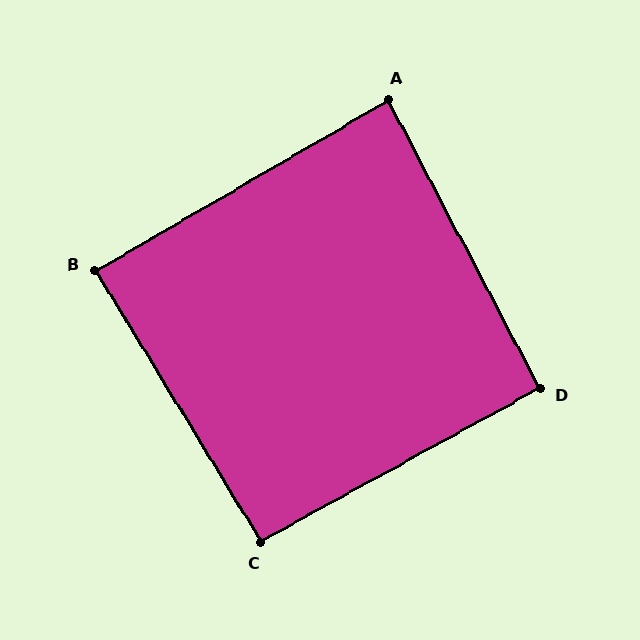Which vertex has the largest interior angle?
C, at approximately 92 degrees.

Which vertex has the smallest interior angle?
A, at approximately 88 degrees.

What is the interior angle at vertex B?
Approximately 89 degrees (approximately right).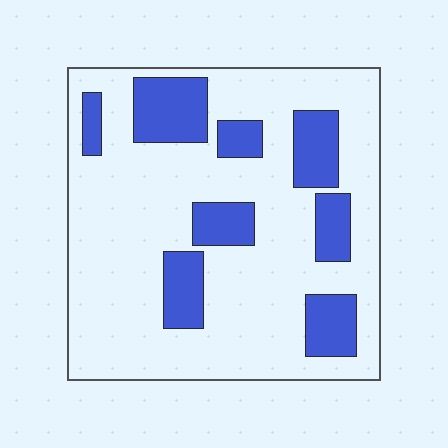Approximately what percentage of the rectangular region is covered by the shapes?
Approximately 25%.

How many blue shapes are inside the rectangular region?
8.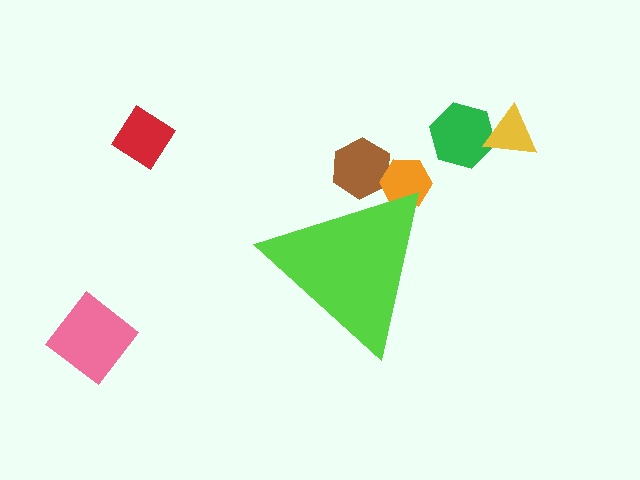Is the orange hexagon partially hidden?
Yes, the orange hexagon is partially hidden behind the lime triangle.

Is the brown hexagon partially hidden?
Yes, the brown hexagon is partially hidden behind the lime triangle.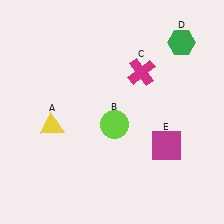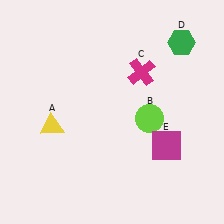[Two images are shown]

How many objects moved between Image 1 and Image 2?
1 object moved between the two images.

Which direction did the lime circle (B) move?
The lime circle (B) moved right.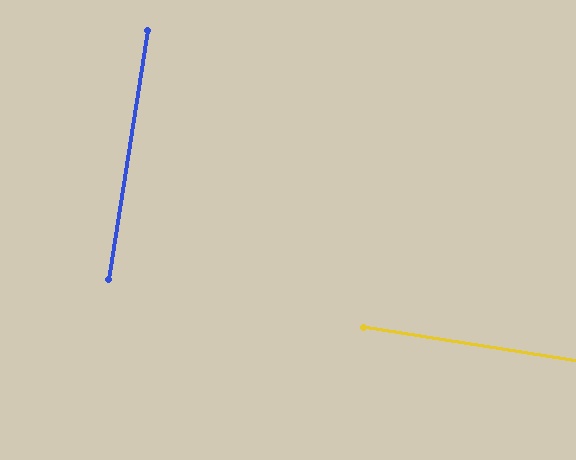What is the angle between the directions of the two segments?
Approximately 90 degrees.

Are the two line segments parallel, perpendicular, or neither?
Perpendicular — they meet at approximately 90°.